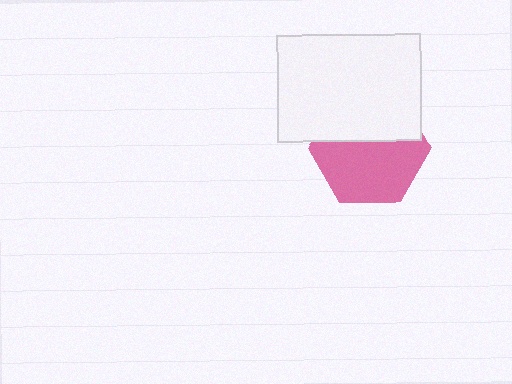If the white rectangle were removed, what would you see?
You would see the complete pink hexagon.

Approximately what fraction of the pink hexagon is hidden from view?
Roughly 42% of the pink hexagon is hidden behind the white rectangle.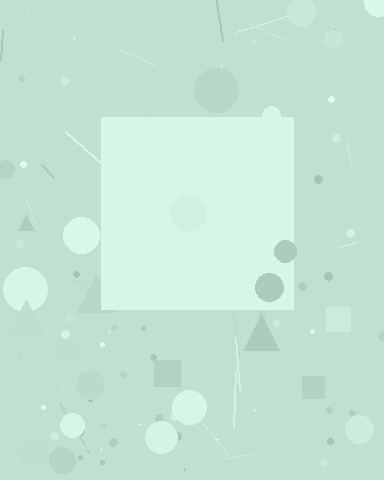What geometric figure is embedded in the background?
A square is embedded in the background.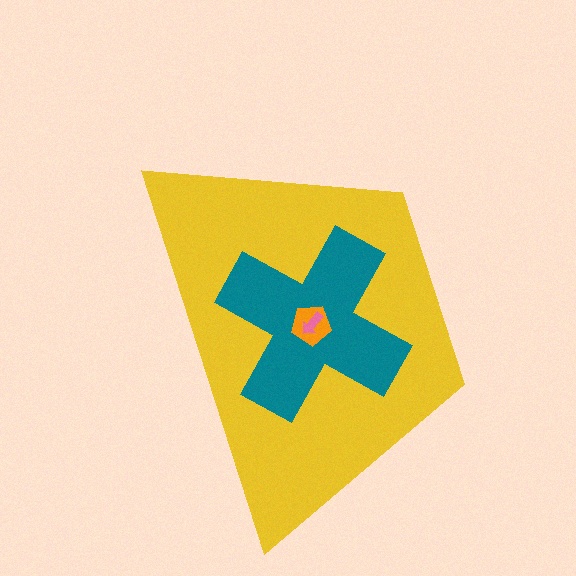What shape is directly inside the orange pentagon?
The pink arrow.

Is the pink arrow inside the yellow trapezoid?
Yes.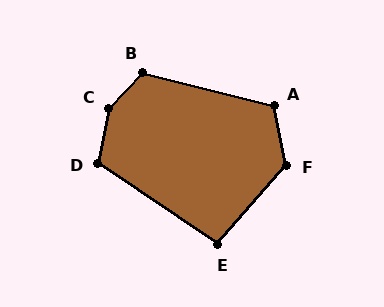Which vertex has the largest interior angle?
C, at approximately 148 degrees.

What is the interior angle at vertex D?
Approximately 113 degrees (obtuse).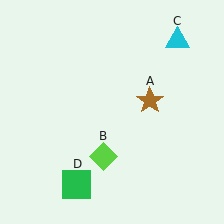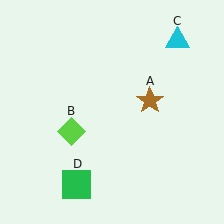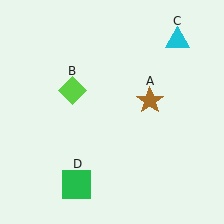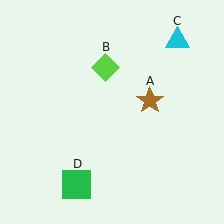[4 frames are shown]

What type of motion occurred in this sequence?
The lime diamond (object B) rotated clockwise around the center of the scene.